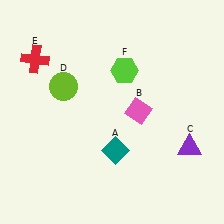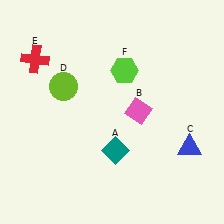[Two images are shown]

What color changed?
The triangle (C) changed from purple in Image 1 to blue in Image 2.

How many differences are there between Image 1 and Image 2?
There is 1 difference between the two images.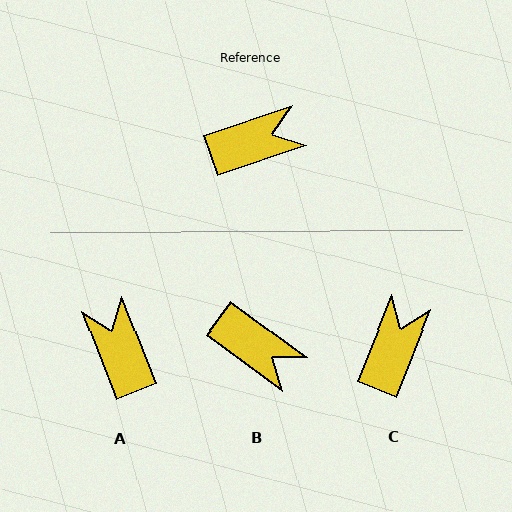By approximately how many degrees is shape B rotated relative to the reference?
Approximately 56 degrees clockwise.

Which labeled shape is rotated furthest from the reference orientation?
A, about 92 degrees away.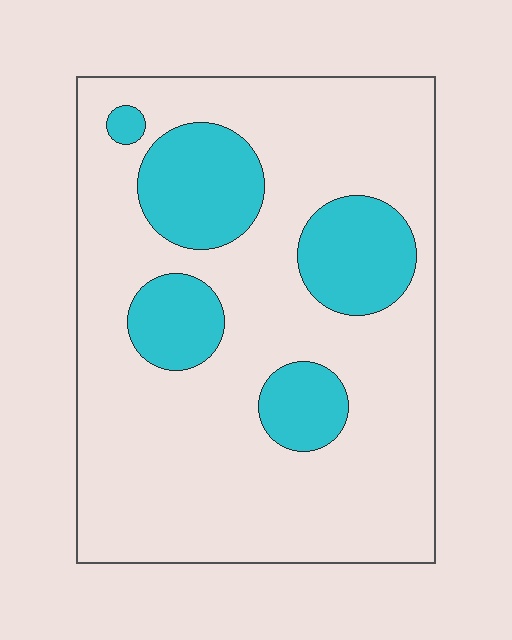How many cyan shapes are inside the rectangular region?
5.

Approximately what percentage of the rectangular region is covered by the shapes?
Approximately 20%.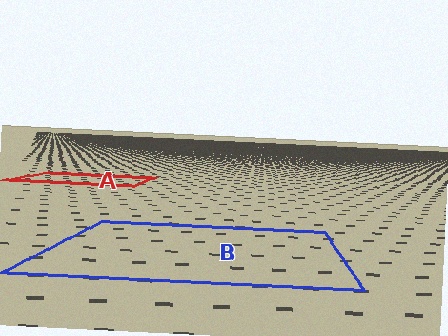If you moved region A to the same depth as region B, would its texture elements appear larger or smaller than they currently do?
They would appear larger. At a closer depth, the same texture elements are projected at a bigger on-screen size.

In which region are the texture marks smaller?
The texture marks are smaller in region A, because it is farther away.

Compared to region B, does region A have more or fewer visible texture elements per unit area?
Region A has more texture elements per unit area — they are packed more densely because it is farther away.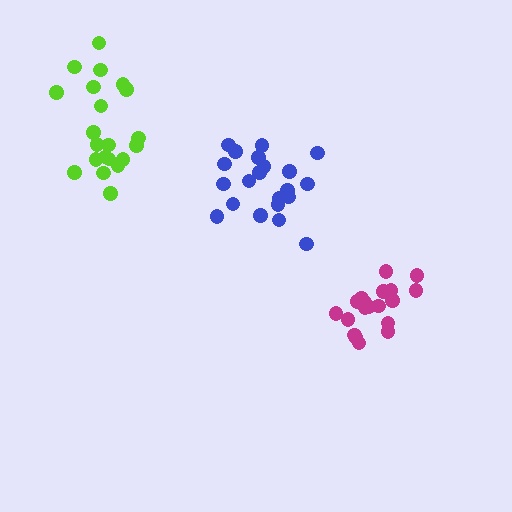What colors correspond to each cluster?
The clusters are colored: lime, blue, magenta.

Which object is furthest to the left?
The lime cluster is leftmost.